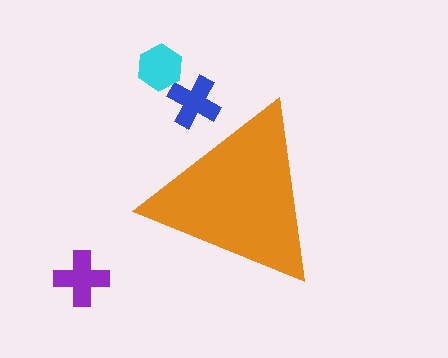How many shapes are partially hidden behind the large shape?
1 shape is partially hidden.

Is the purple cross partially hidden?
No, the purple cross is fully visible.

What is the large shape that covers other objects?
An orange triangle.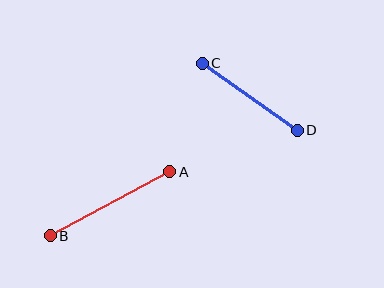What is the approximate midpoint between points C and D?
The midpoint is at approximately (250, 97) pixels.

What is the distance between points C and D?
The distance is approximately 116 pixels.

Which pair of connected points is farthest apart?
Points A and B are farthest apart.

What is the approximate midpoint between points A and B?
The midpoint is at approximately (110, 204) pixels.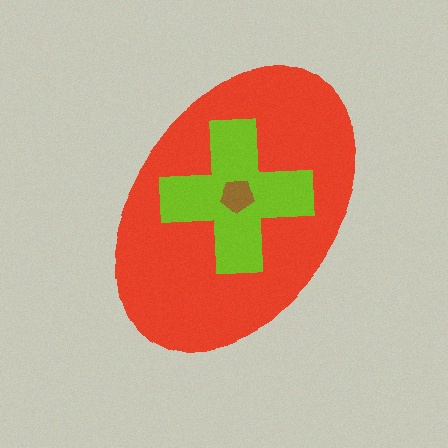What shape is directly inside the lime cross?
The brown pentagon.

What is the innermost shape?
The brown pentagon.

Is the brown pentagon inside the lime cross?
Yes.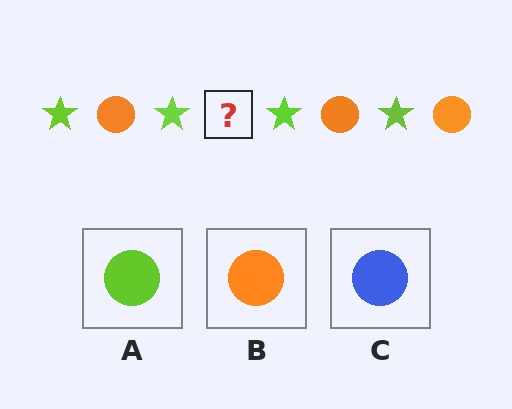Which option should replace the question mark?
Option B.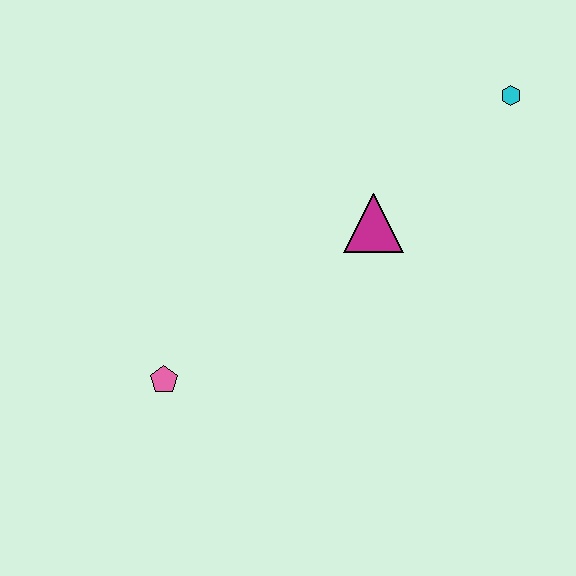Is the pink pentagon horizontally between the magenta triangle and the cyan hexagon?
No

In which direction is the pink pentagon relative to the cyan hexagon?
The pink pentagon is to the left of the cyan hexagon.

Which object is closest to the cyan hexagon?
The magenta triangle is closest to the cyan hexagon.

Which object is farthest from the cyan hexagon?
The pink pentagon is farthest from the cyan hexagon.